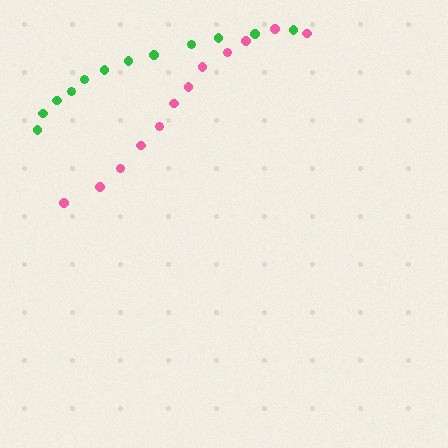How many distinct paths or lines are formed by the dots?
There are 2 distinct paths.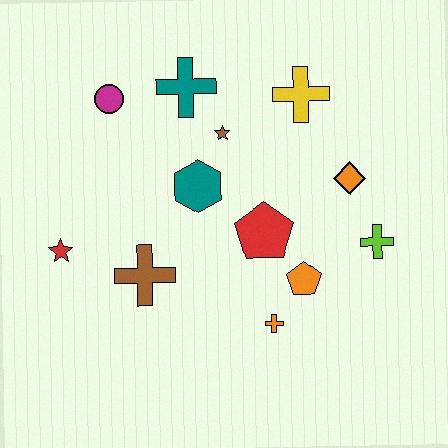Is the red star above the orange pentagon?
Yes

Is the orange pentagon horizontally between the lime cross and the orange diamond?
No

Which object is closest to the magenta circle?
The teal cross is closest to the magenta circle.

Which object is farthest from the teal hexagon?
The lime cross is farthest from the teal hexagon.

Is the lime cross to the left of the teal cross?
No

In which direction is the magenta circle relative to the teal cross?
The magenta circle is to the left of the teal cross.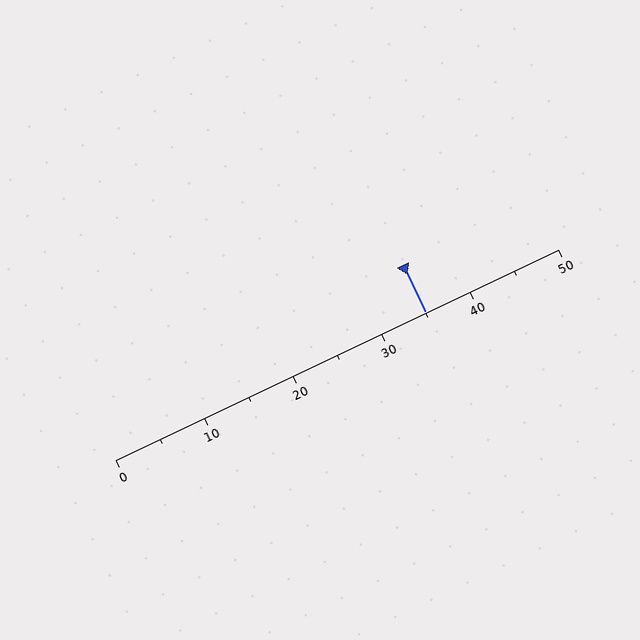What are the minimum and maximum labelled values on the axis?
The axis runs from 0 to 50.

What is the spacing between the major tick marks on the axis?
The major ticks are spaced 10 apart.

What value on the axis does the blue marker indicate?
The marker indicates approximately 35.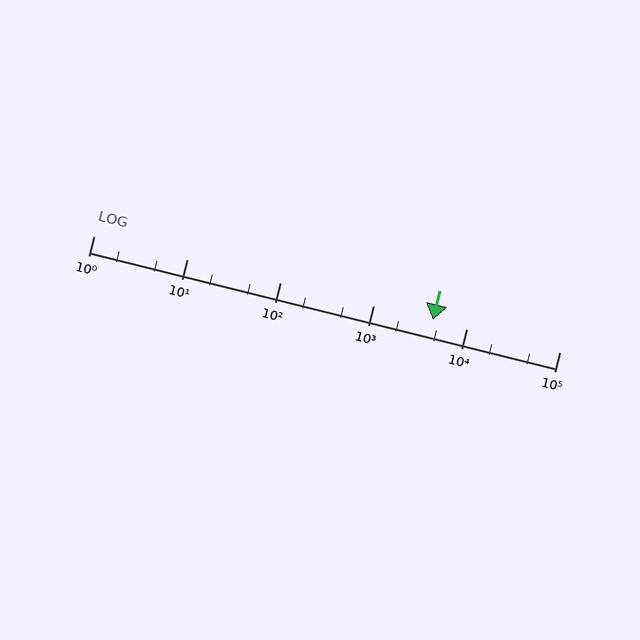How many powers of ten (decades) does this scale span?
The scale spans 5 decades, from 1 to 100000.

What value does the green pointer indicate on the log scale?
The pointer indicates approximately 4400.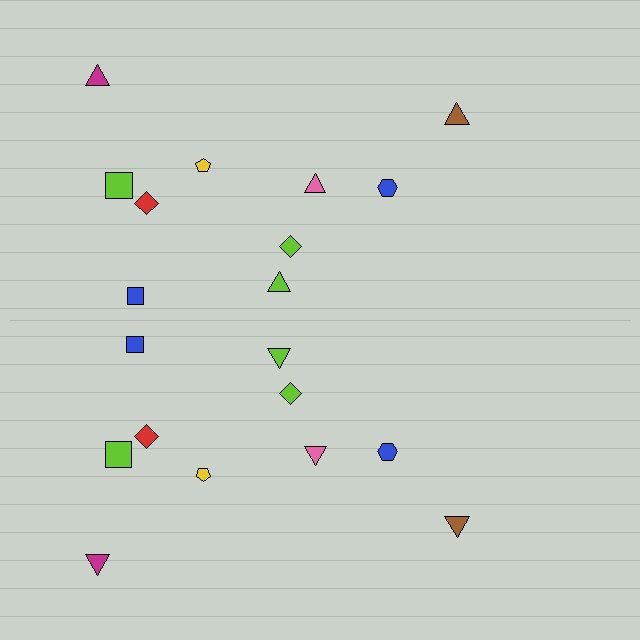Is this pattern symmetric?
Yes, this pattern has bilateral (reflection) symmetry.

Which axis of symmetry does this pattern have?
The pattern has a horizontal axis of symmetry running through the center of the image.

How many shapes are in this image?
There are 20 shapes in this image.